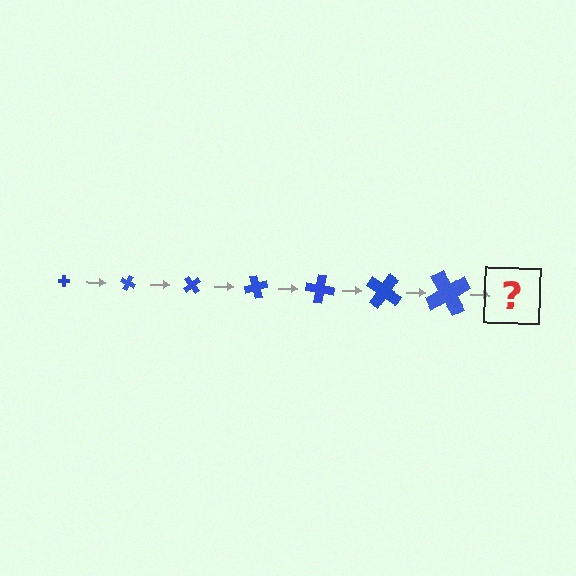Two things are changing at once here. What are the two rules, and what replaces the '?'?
The two rules are that the cross grows larger each step and it rotates 25 degrees each step. The '?' should be a cross, larger than the previous one and rotated 175 degrees from the start.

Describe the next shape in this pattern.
It should be a cross, larger than the previous one and rotated 175 degrees from the start.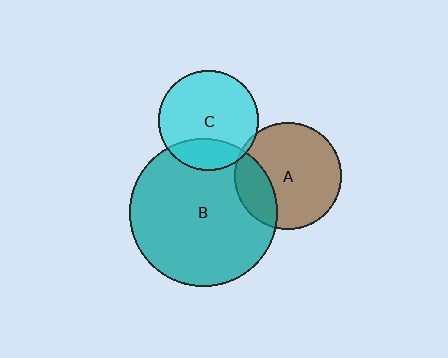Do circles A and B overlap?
Yes.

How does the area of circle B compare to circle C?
Approximately 2.2 times.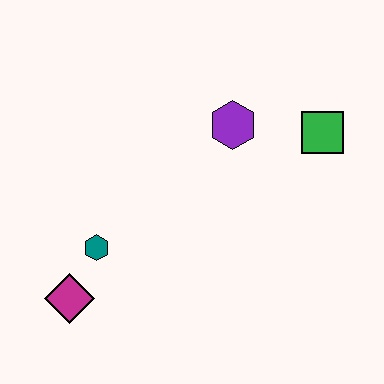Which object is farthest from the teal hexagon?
The green square is farthest from the teal hexagon.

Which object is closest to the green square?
The purple hexagon is closest to the green square.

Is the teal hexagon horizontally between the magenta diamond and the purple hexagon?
Yes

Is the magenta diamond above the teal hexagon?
No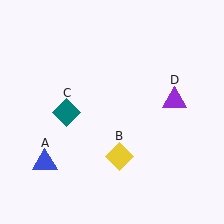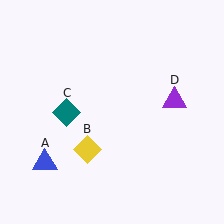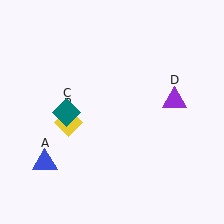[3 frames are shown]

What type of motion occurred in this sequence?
The yellow diamond (object B) rotated clockwise around the center of the scene.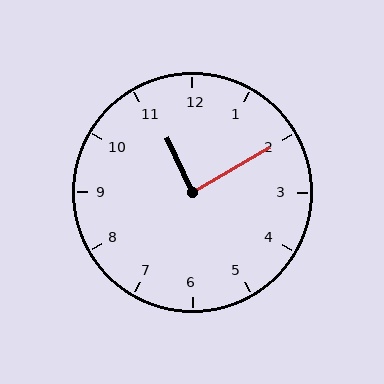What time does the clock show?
11:10.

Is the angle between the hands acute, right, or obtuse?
It is right.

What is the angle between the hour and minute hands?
Approximately 85 degrees.